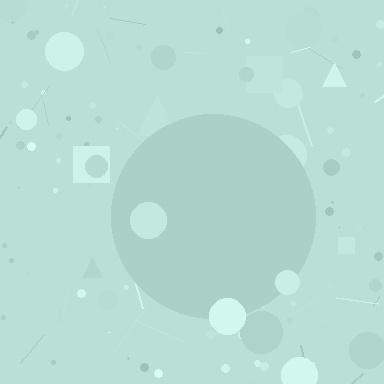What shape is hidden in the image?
A circle is hidden in the image.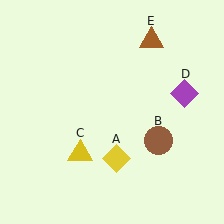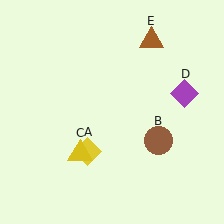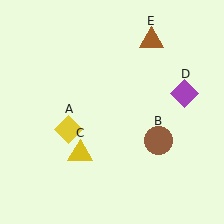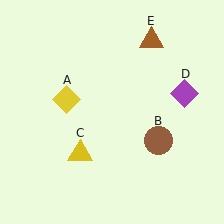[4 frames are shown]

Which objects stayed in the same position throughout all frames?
Brown circle (object B) and yellow triangle (object C) and purple diamond (object D) and brown triangle (object E) remained stationary.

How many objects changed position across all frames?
1 object changed position: yellow diamond (object A).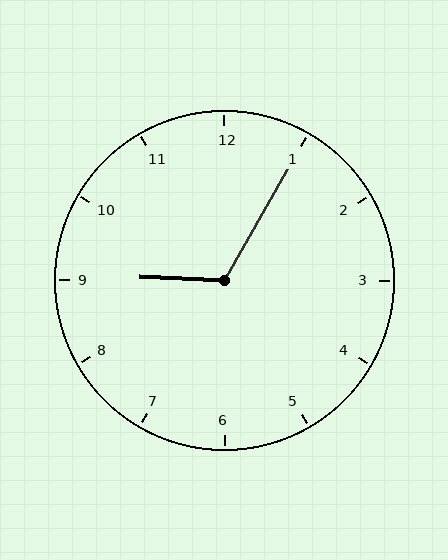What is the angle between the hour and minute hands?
Approximately 118 degrees.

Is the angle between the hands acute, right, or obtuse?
It is obtuse.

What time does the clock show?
9:05.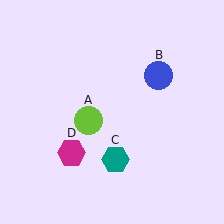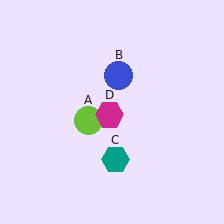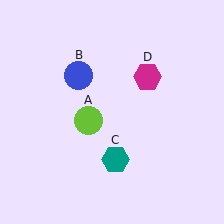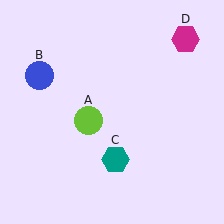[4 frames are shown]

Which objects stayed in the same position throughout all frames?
Lime circle (object A) and teal hexagon (object C) remained stationary.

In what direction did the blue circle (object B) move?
The blue circle (object B) moved left.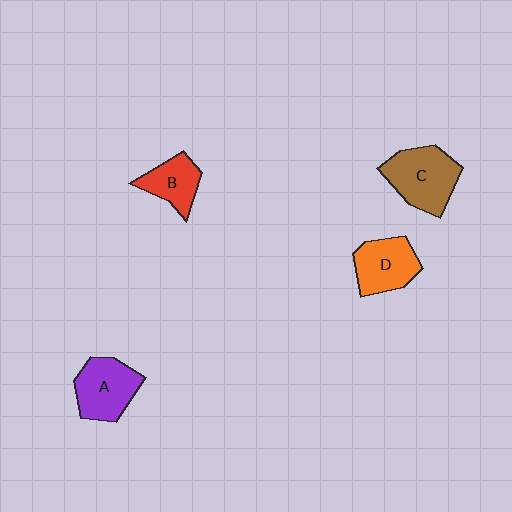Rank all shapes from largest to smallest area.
From largest to smallest: C (brown), A (purple), D (orange), B (red).